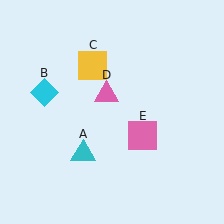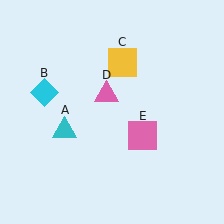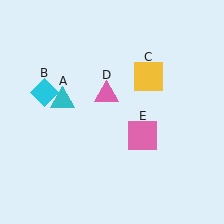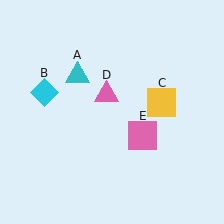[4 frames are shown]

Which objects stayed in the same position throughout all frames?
Cyan diamond (object B) and pink triangle (object D) and pink square (object E) remained stationary.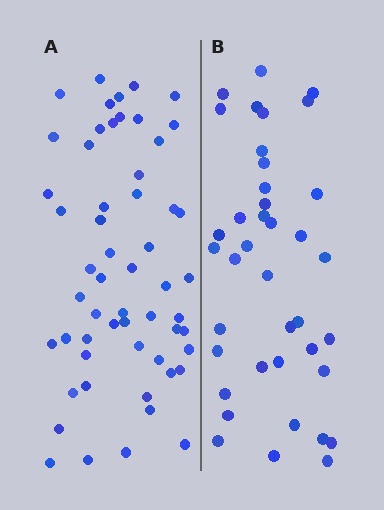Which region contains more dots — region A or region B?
Region A (the left region) has more dots.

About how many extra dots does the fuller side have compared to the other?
Region A has approximately 15 more dots than region B.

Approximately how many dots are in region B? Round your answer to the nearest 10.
About 40 dots. (The exact count is 39, which rounds to 40.)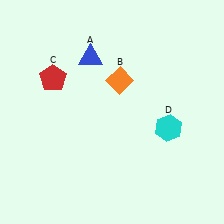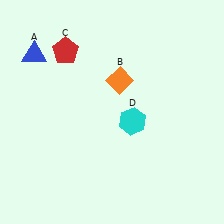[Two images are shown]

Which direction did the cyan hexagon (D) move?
The cyan hexagon (D) moved left.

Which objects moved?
The objects that moved are: the blue triangle (A), the red pentagon (C), the cyan hexagon (D).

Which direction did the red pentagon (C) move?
The red pentagon (C) moved up.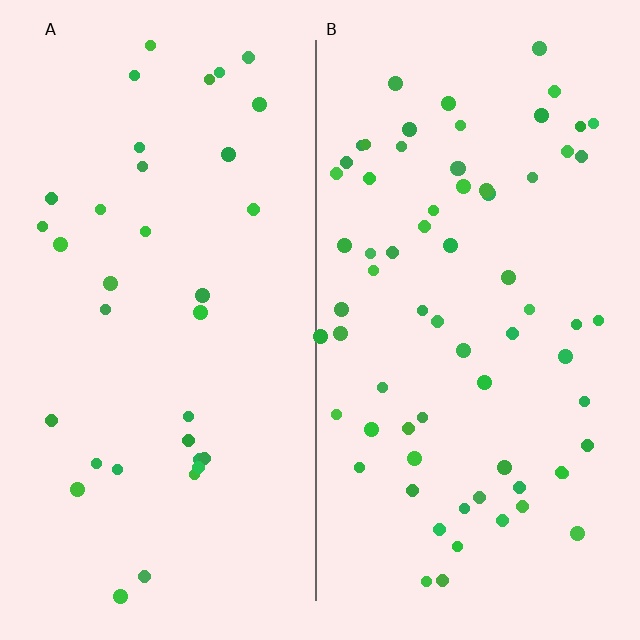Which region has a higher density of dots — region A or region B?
B (the right).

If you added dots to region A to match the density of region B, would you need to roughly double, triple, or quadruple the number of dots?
Approximately double.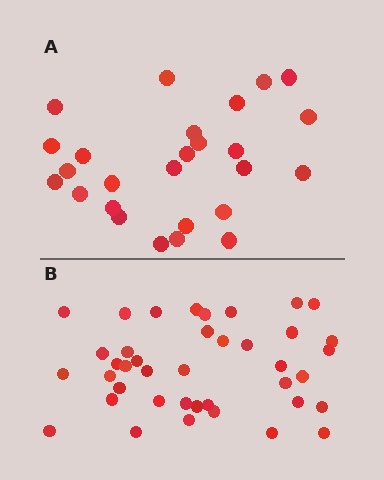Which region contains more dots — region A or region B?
Region B (the bottom region) has more dots.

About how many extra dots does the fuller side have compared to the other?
Region B has approximately 15 more dots than region A.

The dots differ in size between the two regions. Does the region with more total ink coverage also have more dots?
No. Region A has more total ink coverage because its dots are larger, but region B actually contains more individual dots. Total area can be misleading — the number of items is what matters here.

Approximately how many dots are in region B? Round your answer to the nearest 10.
About 40 dots.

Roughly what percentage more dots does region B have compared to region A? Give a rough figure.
About 55% more.